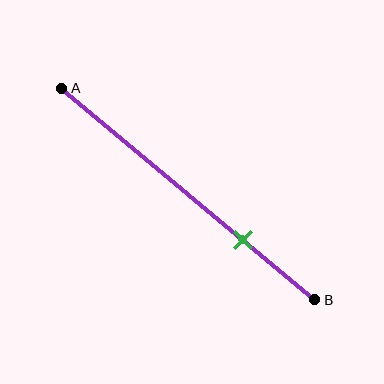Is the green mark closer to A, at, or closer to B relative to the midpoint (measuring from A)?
The green mark is closer to point B than the midpoint of segment AB.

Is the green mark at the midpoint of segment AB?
No, the mark is at about 70% from A, not at the 50% midpoint.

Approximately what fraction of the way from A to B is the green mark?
The green mark is approximately 70% of the way from A to B.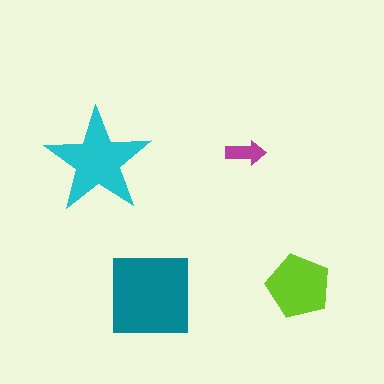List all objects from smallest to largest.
The magenta arrow, the lime pentagon, the cyan star, the teal square.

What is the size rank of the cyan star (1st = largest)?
2nd.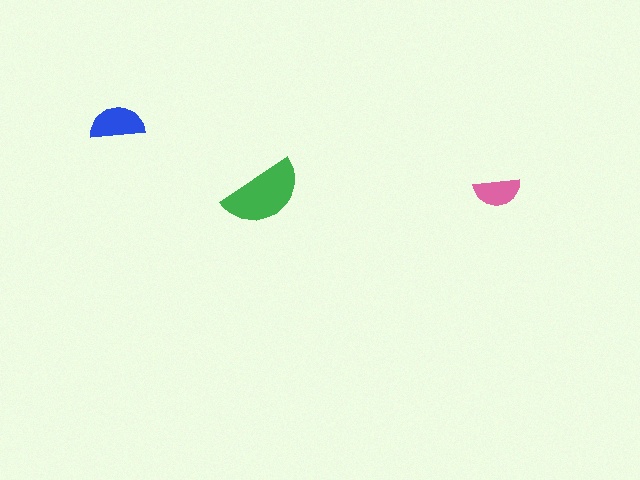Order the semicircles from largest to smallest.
the green one, the blue one, the pink one.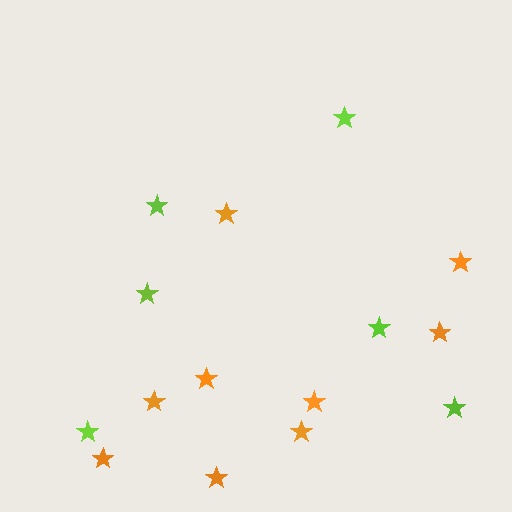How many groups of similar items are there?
There are 2 groups: one group of orange stars (9) and one group of lime stars (6).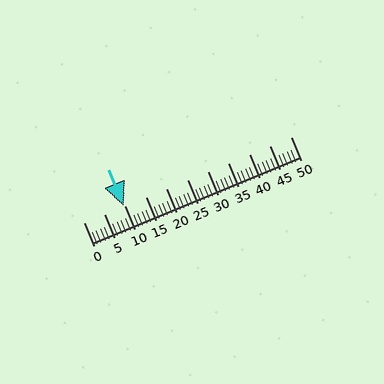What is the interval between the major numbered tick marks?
The major tick marks are spaced 5 units apart.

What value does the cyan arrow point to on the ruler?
The cyan arrow points to approximately 10.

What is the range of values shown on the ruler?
The ruler shows values from 0 to 50.